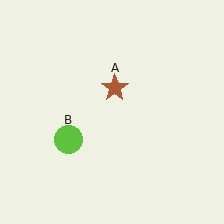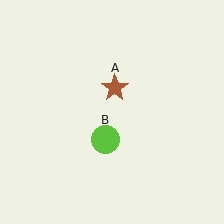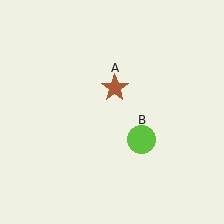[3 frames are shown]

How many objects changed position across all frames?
1 object changed position: lime circle (object B).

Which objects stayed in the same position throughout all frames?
Brown star (object A) remained stationary.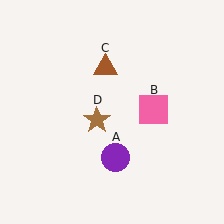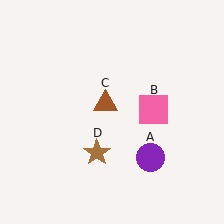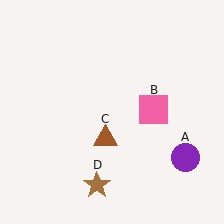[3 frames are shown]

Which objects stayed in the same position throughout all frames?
Pink square (object B) remained stationary.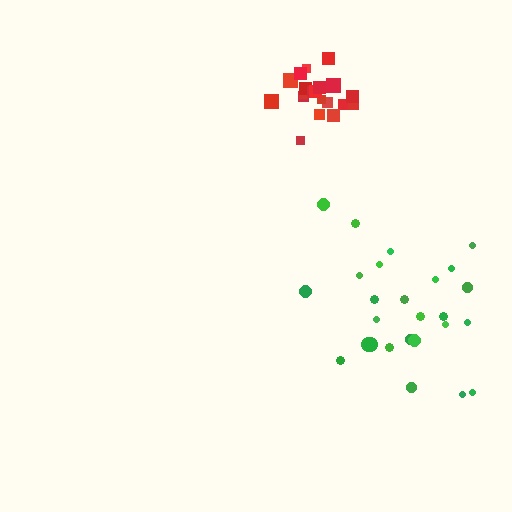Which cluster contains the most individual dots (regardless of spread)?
Green (26).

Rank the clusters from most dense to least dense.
red, green.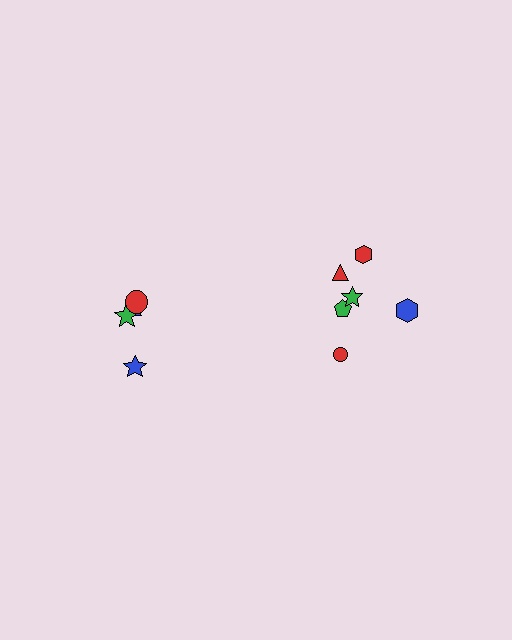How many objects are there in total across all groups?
There are 10 objects.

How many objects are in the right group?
There are 6 objects.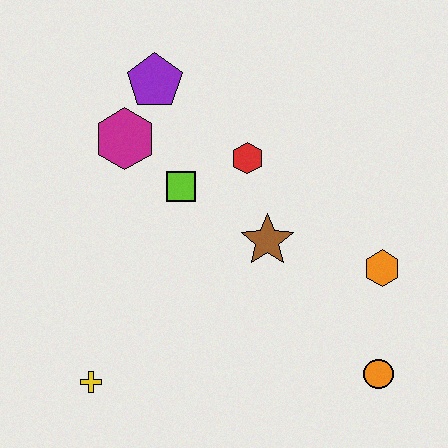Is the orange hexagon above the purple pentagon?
No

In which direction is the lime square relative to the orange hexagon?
The lime square is to the left of the orange hexagon.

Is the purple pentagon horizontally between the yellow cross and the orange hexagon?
Yes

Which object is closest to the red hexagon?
The lime square is closest to the red hexagon.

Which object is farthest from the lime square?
The orange circle is farthest from the lime square.